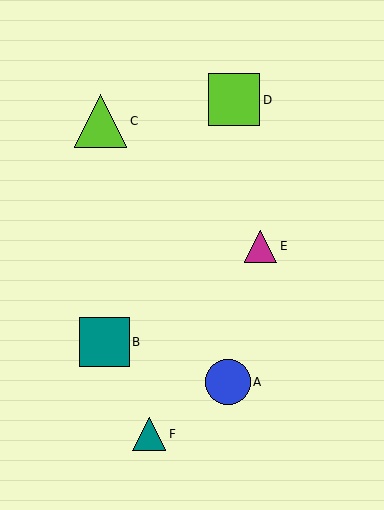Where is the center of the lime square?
The center of the lime square is at (234, 100).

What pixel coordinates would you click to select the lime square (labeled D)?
Click at (234, 100) to select the lime square D.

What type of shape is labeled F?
Shape F is a teal triangle.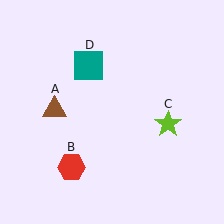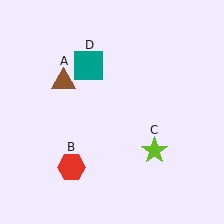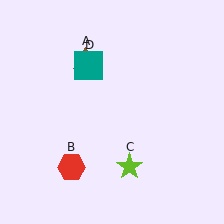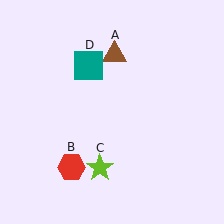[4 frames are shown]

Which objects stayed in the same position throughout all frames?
Red hexagon (object B) and teal square (object D) remained stationary.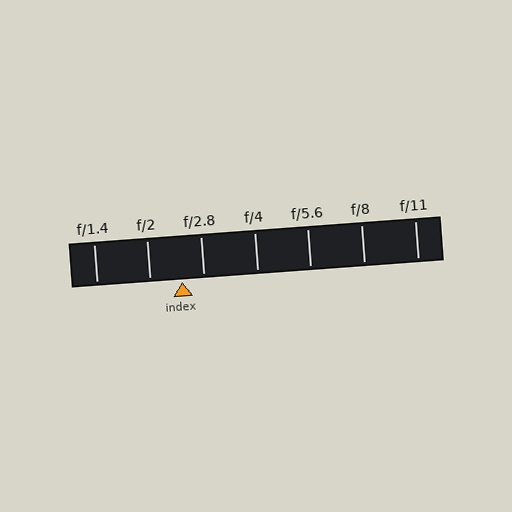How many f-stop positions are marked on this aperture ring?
There are 7 f-stop positions marked.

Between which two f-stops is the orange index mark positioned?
The index mark is between f/2 and f/2.8.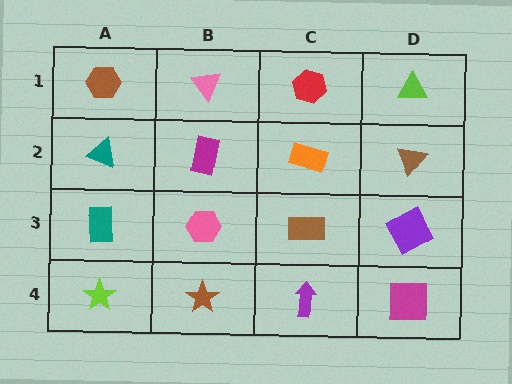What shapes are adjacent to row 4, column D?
A purple square (row 3, column D), a purple arrow (row 4, column C).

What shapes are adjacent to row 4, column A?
A teal rectangle (row 3, column A), a brown star (row 4, column B).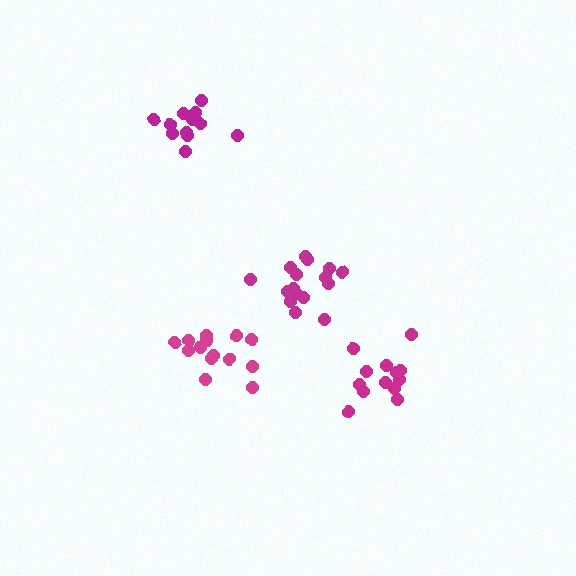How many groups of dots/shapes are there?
There are 4 groups.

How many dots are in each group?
Group 1: 14 dots, Group 2: 13 dots, Group 3: 13 dots, Group 4: 16 dots (56 total).